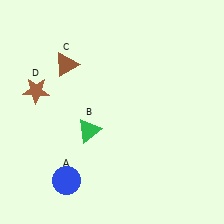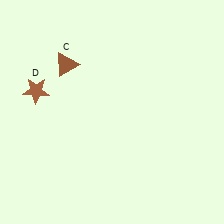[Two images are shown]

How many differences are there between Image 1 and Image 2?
There are 2 differences between the two images.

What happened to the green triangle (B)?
The green triangle (B) was removed in Image 2. It was in the bottom-left area of Image 1.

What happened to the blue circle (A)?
The blue circle (A) was removed in Image 2. It was in the bottom-left area of Image 1.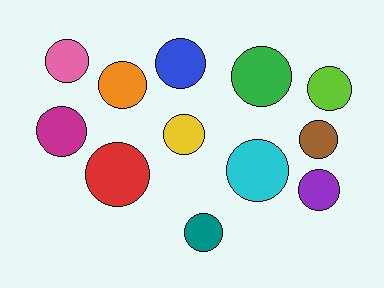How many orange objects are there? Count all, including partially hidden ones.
There is 1 orange object.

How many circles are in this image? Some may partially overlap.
There are 12 circles.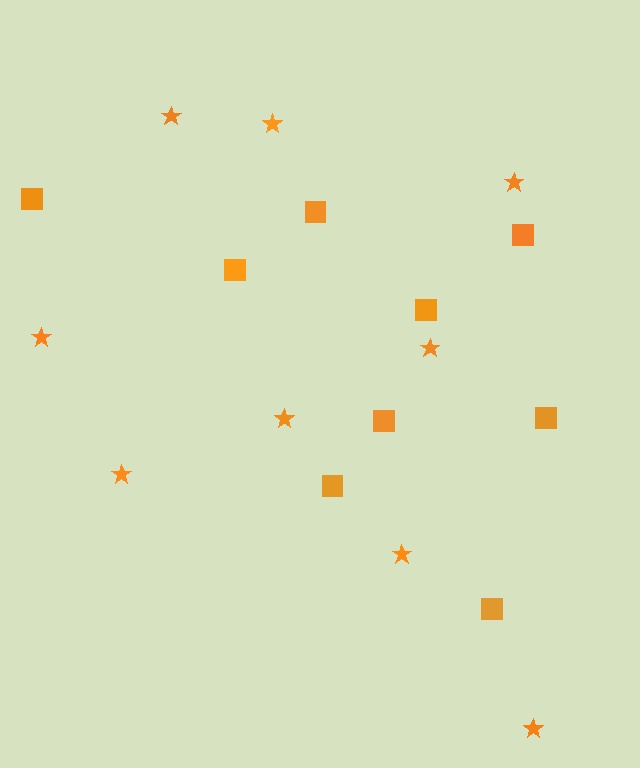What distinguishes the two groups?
There are 2 groups: one group of stars (9) and one group of squares (9).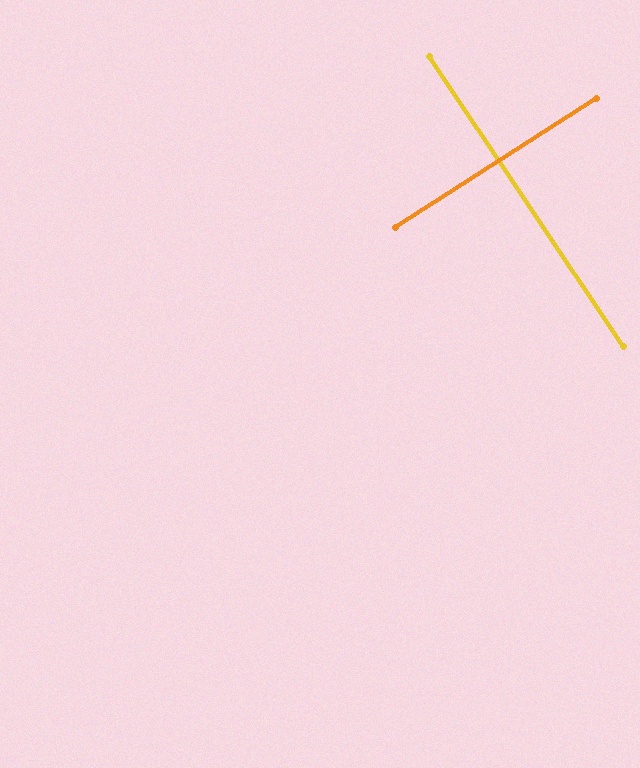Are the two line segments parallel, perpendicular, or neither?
Perpendicular — they meet at approximately 89°.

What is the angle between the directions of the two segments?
Approximately 89 degrees.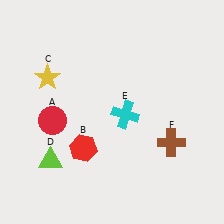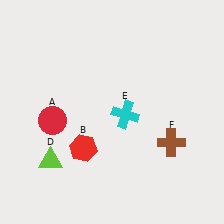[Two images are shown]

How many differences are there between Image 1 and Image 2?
There is 1 difference between the two images.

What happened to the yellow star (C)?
The yellow star (C) was removed in Image 2. It was in the top-left area of Image 1.